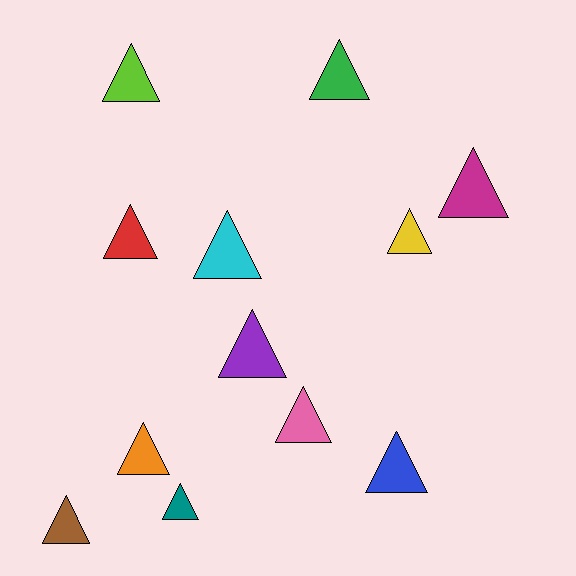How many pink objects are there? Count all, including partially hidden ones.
There is 1 pink object.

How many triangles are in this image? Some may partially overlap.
There are 12 triangles.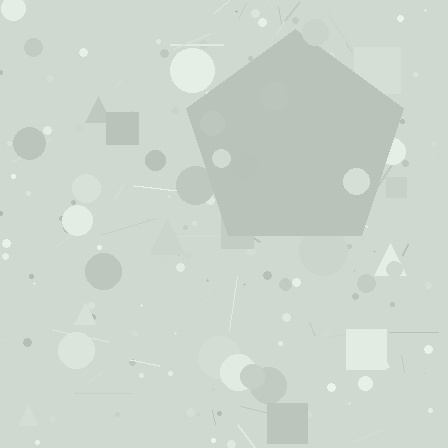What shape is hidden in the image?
A pentagon is hidden in the image.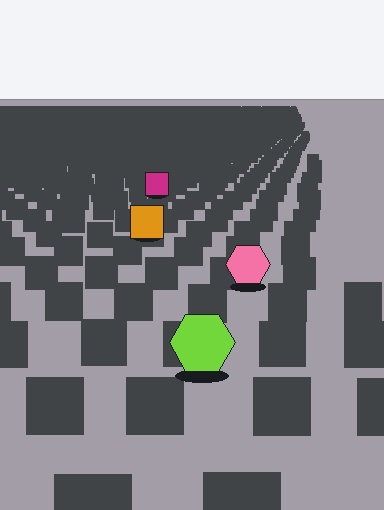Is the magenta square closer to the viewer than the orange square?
No. The orange square is closer — you can tell from the texture gradient: the ground texture is coarser near it.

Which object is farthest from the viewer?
The magenta square is farthest from the viewer. It appears smaller and the ground texture around it is denser.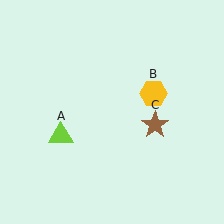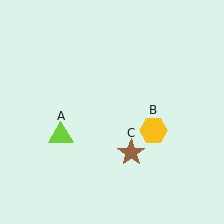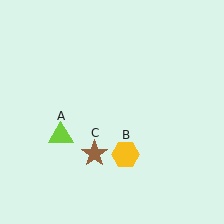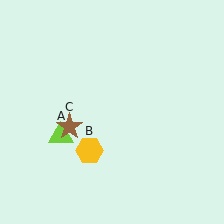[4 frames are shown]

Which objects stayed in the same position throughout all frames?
Lime triangle (object A) remained stationary.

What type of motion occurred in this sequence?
The yellow hexagon (object B), brown star (object C) rotated clockwise around the center of the scene.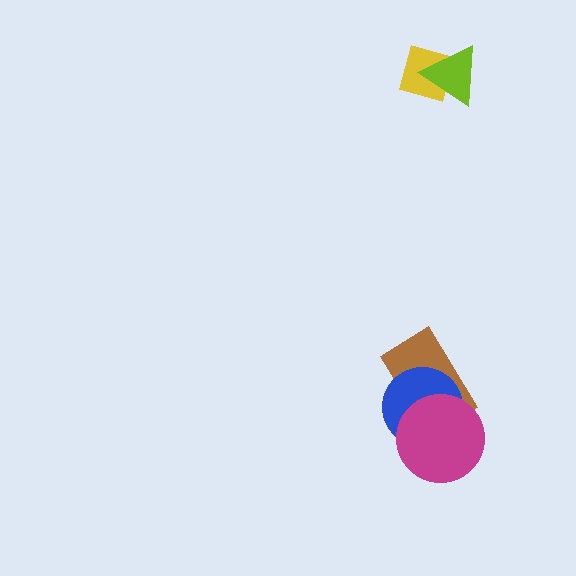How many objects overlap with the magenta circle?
2 objects overlap with the magenta circle.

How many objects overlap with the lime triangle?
1 object overlaps with the lime triangle.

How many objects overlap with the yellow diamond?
1 object overlaps with the yellow diamond.